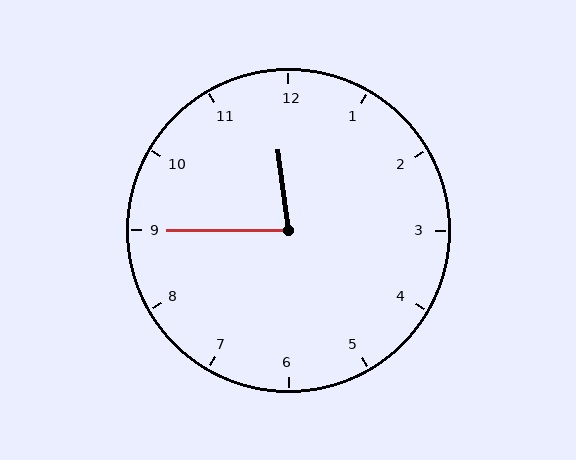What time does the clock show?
11:45.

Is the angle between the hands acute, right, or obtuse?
It is acute.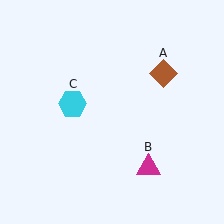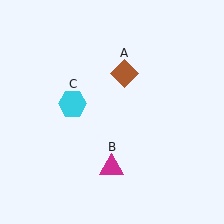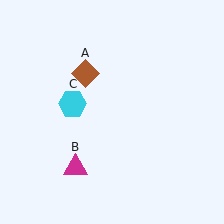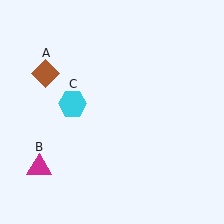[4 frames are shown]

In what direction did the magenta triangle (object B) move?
The magenta triangle (object B) moved left.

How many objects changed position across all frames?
2 objects changed position: brown diamond (object A), magenta triangle (object B).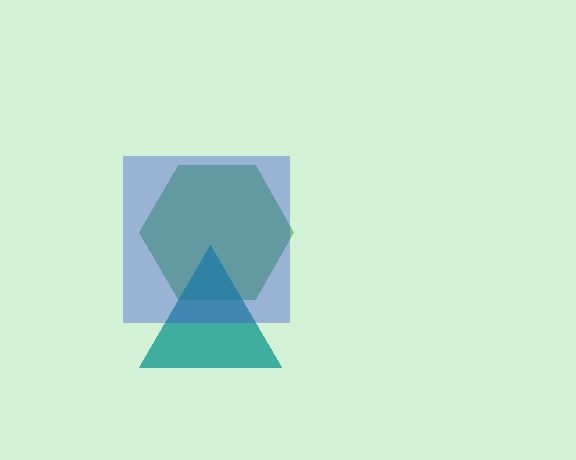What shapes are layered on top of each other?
The layered shapes are: a green hexagon, a teal triangle, a blue square.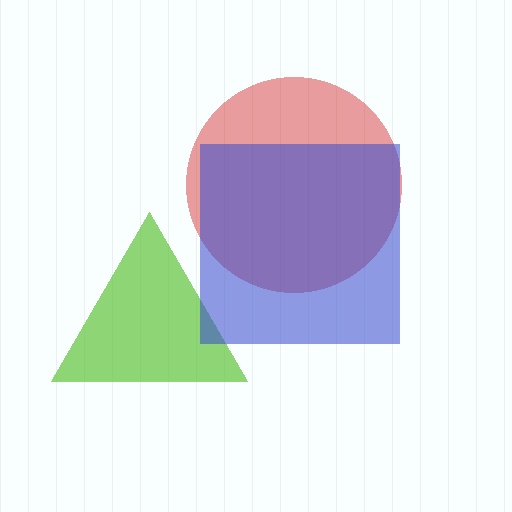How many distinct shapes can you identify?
There are 3 distinct shapes: a lime triangle, a red circle, a blue square.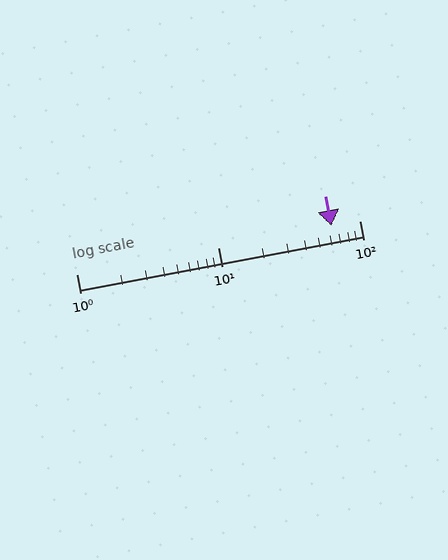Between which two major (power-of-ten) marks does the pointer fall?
The pointer is between 10 and 100.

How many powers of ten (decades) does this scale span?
The scale spans 2 decades, from 1 to 100.